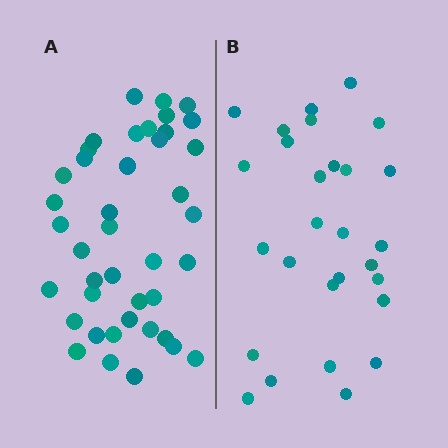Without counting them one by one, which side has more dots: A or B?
Region A (the left region) has more dots.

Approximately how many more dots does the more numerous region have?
Region A has approximately 15 more dots than region B.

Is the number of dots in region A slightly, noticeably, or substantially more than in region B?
Region A has substantially more. The ratio is roughly 1.5 to 1.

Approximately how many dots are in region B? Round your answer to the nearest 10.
About 30 dots. (The exact count is 28, which rounds to 30.)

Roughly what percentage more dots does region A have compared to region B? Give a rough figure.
About 45% more.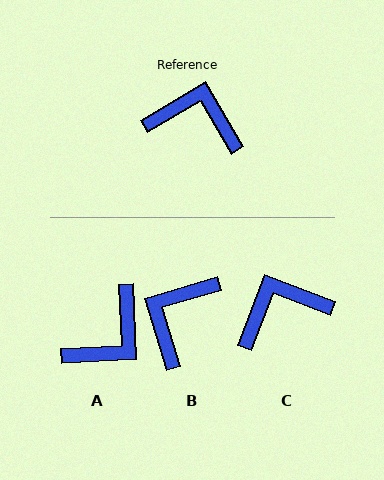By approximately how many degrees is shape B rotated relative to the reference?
Approximately 76 degrees counter-clockwise.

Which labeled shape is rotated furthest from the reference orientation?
A, about 118 degrees away.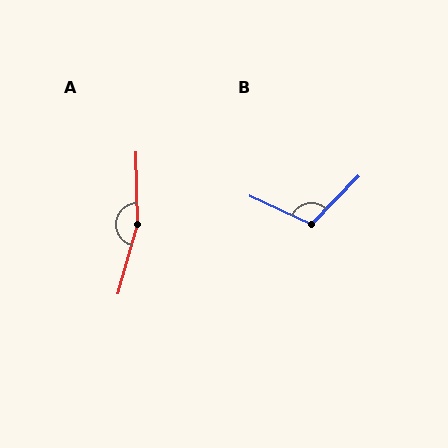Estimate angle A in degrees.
Approximately 163 degrees.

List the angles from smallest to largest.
B (109°), A (163°).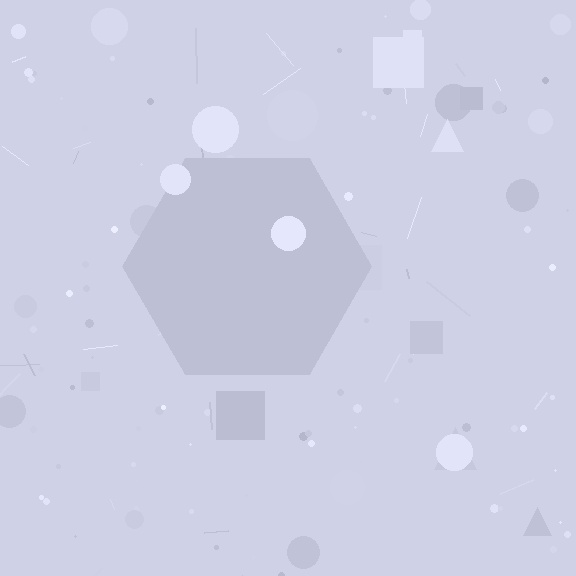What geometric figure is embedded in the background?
A hexagon is embedded in the background.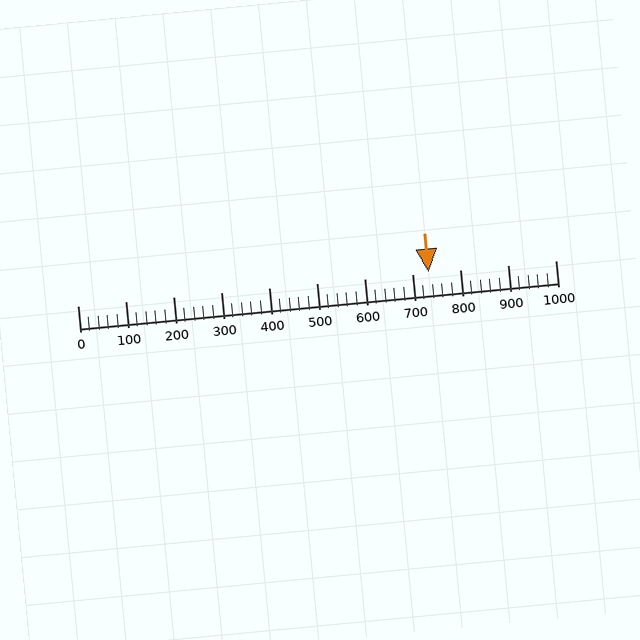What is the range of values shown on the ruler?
The ruler shows values from 0 to 1000.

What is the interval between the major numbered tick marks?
The major tick marks are spaced 100 units apart.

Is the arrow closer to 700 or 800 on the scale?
The arrow is closer to 700.